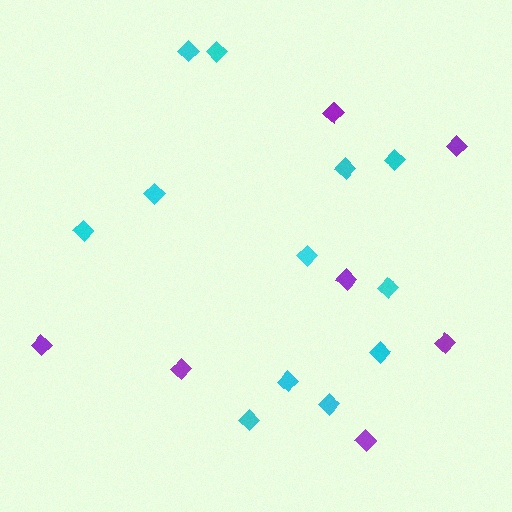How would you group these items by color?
There are 2 groups: one group of cyan diamonds (12) and one group of purple diamonds (7).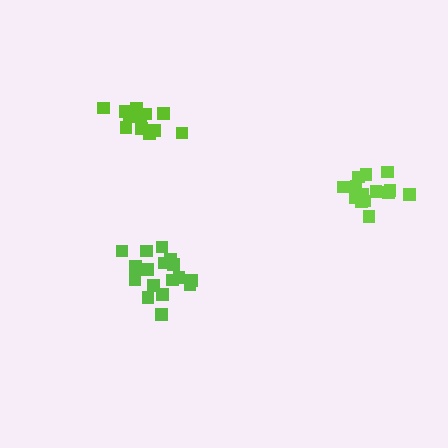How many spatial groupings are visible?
There are 3 spatial groupings.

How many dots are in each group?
Group 1: 17 dots, Group 2: 14 dots, Group 3: 13 dots (44 total).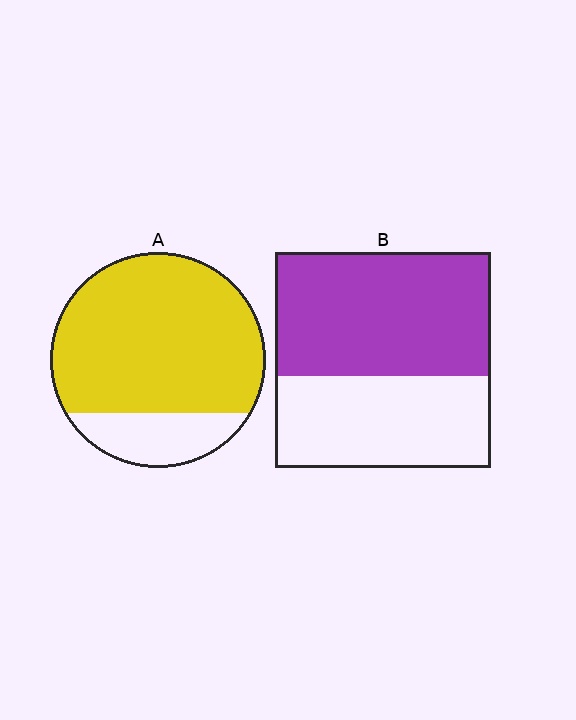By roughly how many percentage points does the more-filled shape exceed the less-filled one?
By roughly 25 percentage points (A over B).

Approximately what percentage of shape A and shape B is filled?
A is approximately 80% and B is approximately 55%.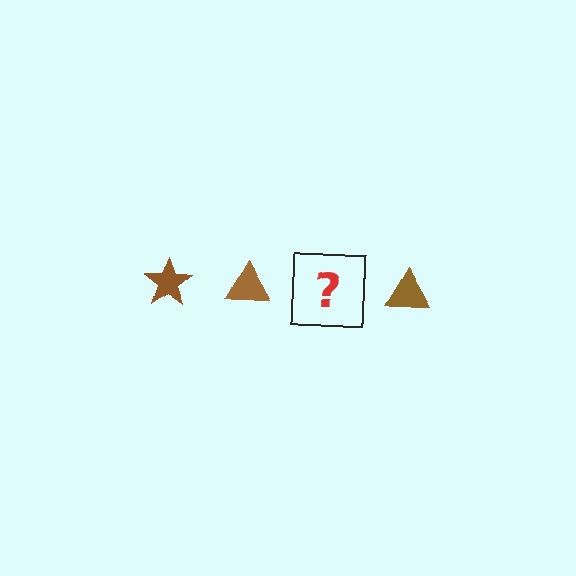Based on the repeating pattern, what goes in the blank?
The blank should be a brown star.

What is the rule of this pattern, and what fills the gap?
The rule is that the pattern cycles through star, triangle shapes in brown. The gap should be filled with a brown star.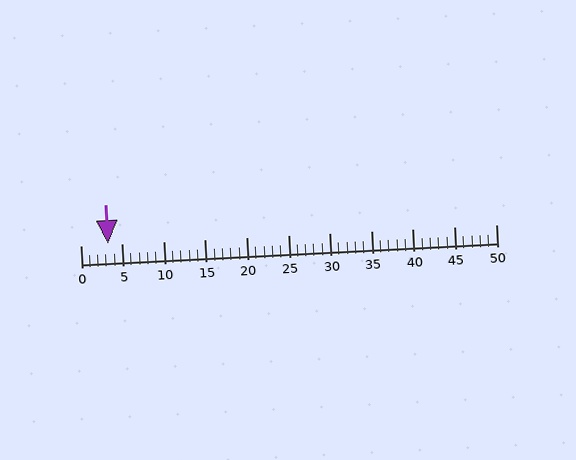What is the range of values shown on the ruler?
The ruler shows values from 0 to 50.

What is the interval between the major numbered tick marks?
The major tick marks are spaced 5 units apart.